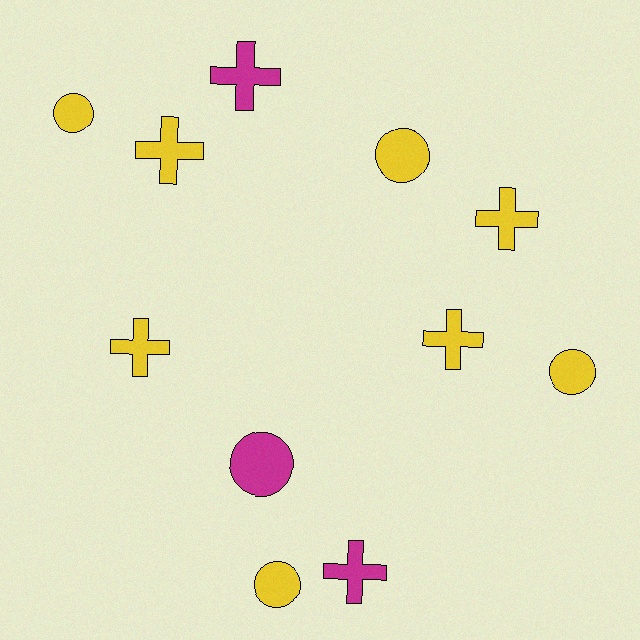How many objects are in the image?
There are 11 objects.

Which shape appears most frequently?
Cross, with 6 objects.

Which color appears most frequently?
Yellow, with 8 objects.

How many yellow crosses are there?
There are 4 yellow crosses.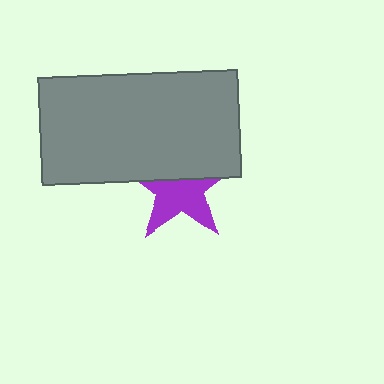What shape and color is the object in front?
The object in front is a gray rectangle.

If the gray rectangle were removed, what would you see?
You would see the complete purple star.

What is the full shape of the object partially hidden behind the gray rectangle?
The partially hidden object is a purple star.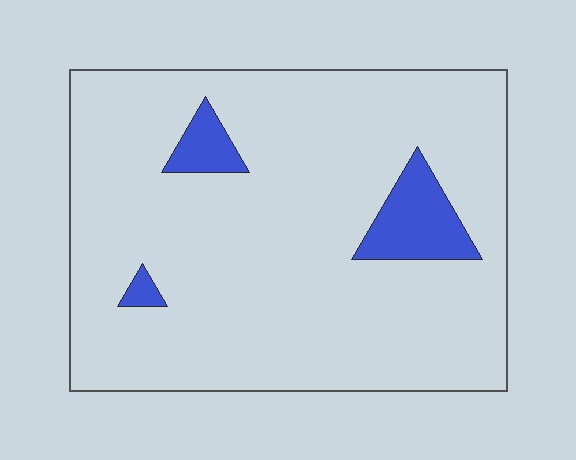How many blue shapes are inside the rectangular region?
3.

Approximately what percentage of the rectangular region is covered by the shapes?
Approximately 10%.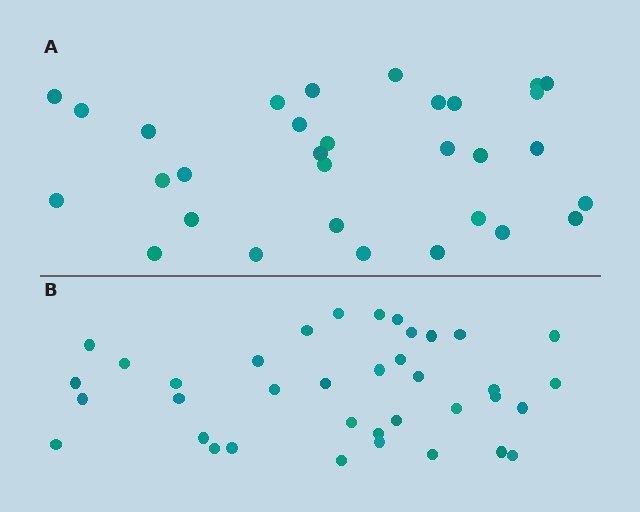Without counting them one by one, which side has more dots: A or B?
Region B (the bottom region) has more dots.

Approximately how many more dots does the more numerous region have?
Region B has about 6 more dots than region A.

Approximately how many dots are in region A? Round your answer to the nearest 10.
About 30 dots. (The exact count is 31, which rounds to 30.)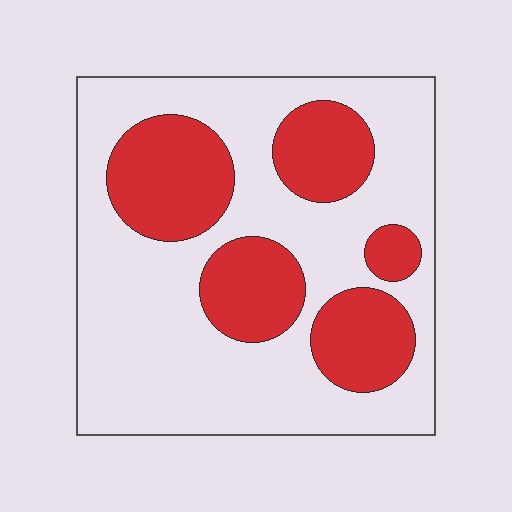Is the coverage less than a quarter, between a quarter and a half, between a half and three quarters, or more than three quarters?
Between a quarter and a half.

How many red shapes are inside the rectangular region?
5.